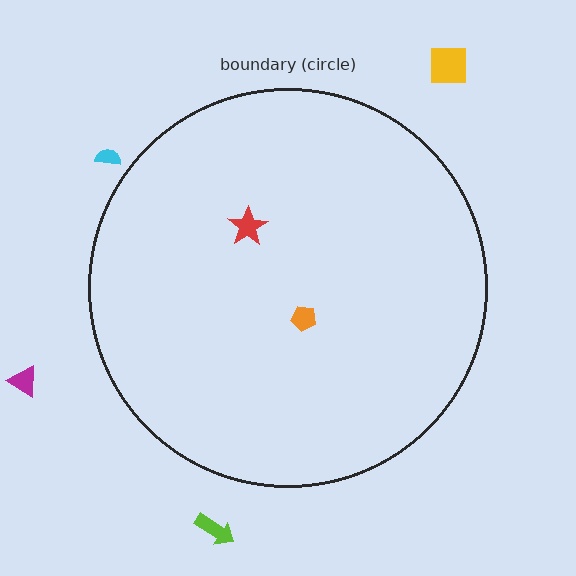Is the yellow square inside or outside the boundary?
Outside.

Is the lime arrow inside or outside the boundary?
Outside.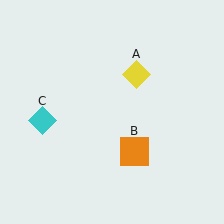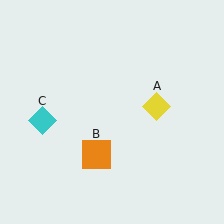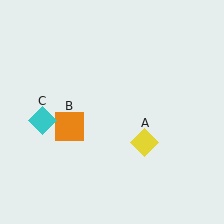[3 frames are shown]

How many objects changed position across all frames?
2 objects changed position: yellow diamond (object A), orange square (object B).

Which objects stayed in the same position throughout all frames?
Cyan diamond (object C) remained stationary.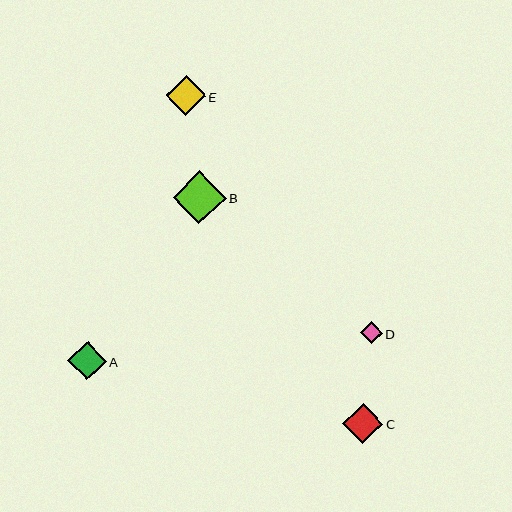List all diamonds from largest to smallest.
From largest to smallest: B, C, E, A, D.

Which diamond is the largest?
Diamond B is the largest with a size of approximately 53 pixels.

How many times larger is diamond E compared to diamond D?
Diamond E is approximately 1.8 times the size of diamond D.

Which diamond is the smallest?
Diamond D is the smallest with a size of approximately 22 pixels.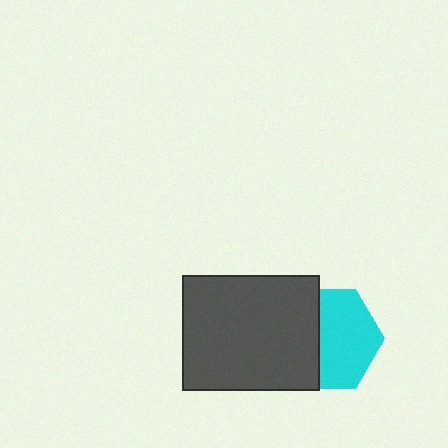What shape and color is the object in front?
The object in front is a dark gray rectangle.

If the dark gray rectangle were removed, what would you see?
You would see the complete cyan hexagon.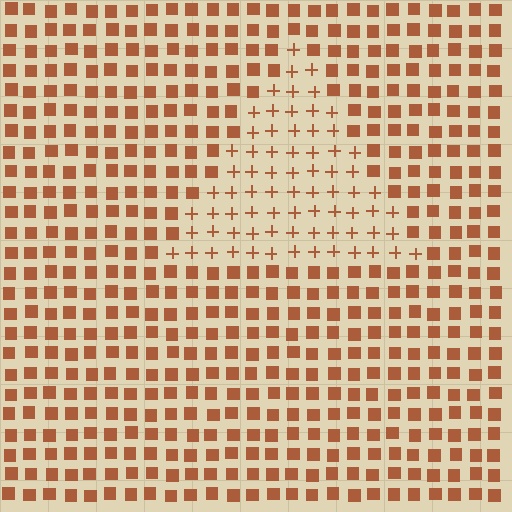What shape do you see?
I see a triangle.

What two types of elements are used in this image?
The image uses plus signs inside the triangle region and squares outside it.